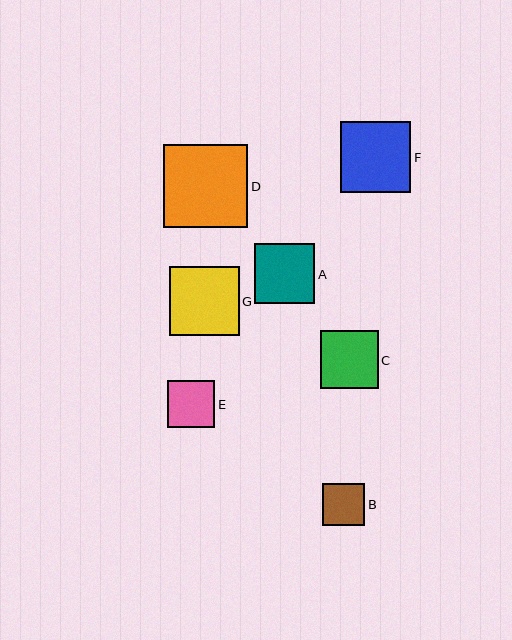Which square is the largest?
Square D is the largest with a size of approximately 84 pixels.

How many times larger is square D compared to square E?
Square D is approximately 1.8 times the size of square E.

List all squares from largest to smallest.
From largest to smallest: D, F, G, A, C, E, B.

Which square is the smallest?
Square B is the smallest with a size of approximately 42 pixels.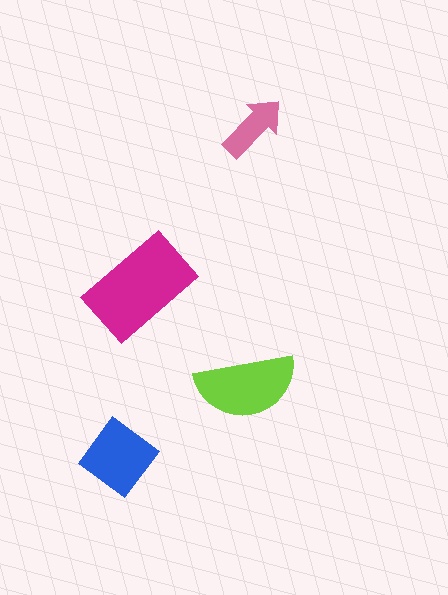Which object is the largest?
The magenta rectangle.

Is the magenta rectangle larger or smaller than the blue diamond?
Larger.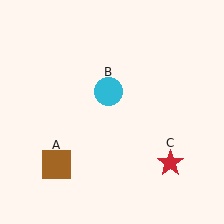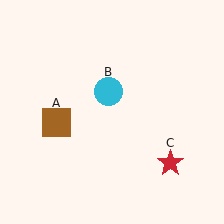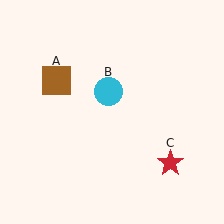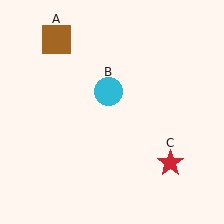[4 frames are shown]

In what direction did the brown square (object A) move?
The brown square (object A) moved up.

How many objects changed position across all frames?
1 object changed position: brown square (object A).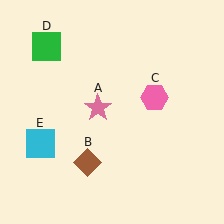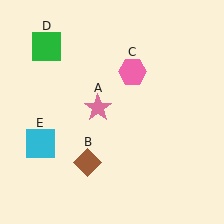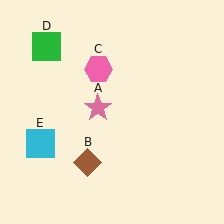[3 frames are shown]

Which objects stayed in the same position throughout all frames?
Pink star (object A) and brown diamond (object B) and green square (object D) and cyan square (object E) remained stationary.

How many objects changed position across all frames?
1 object changed position: pink hexagon (object C).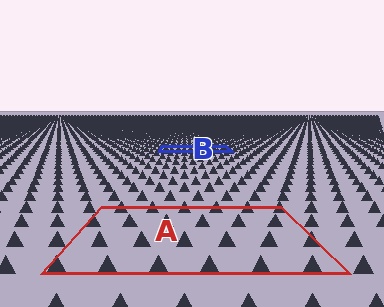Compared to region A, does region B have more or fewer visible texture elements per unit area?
Region B has more texture elements per unit area — they are packed more densely because it is farther away.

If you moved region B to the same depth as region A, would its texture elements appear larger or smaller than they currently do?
They would appear larger. At a closer depth, the same texture elements are projected at a bigger on-screen size.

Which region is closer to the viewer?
Region A is closer. The texture elements there are larger and more spread out.